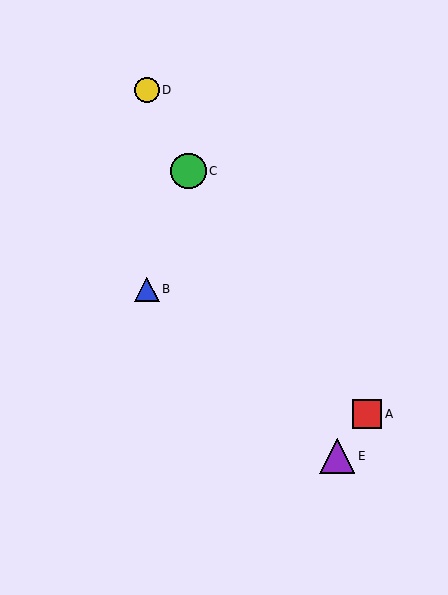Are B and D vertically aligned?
Yes, both are at x≈147.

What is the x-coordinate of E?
Object E is at x≈337.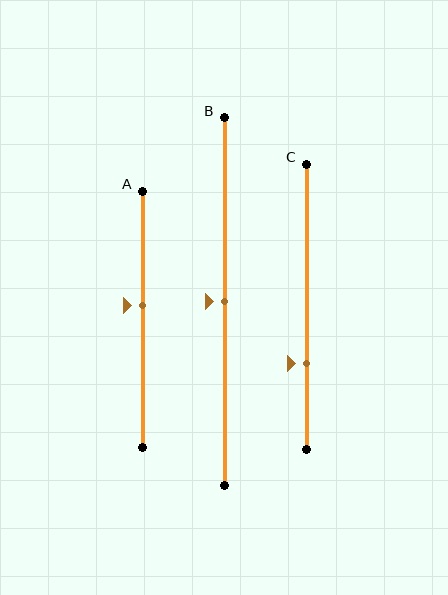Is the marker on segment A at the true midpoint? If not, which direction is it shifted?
No, the marker on segment A is shifted upward by about 5% of the segment length.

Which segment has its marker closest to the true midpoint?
Segment B has its marker closest to the true midpoint.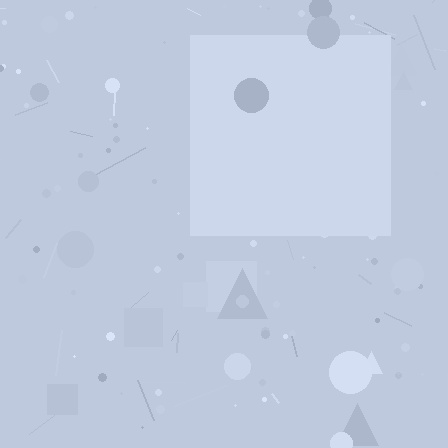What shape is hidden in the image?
A square is hidden in the image.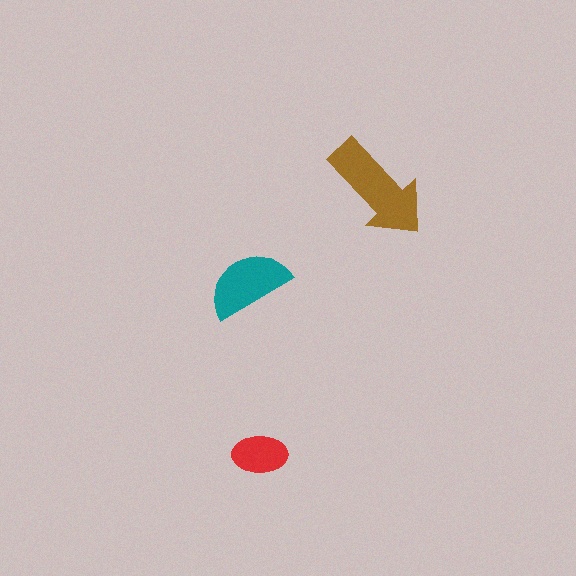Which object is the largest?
The brown arrow.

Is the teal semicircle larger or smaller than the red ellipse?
Larger.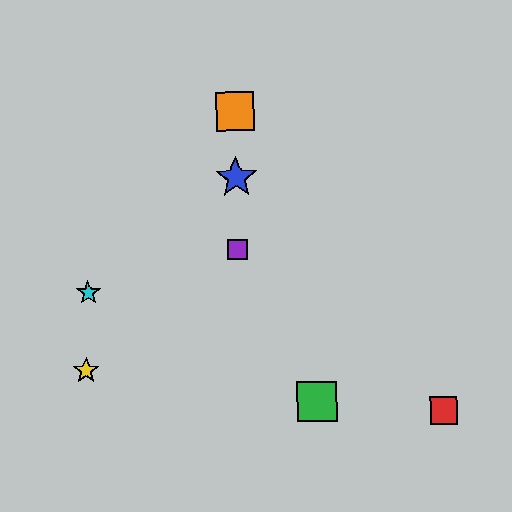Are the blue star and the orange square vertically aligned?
Yes, both are at x≈236.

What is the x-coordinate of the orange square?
The orange square is at x≈235.